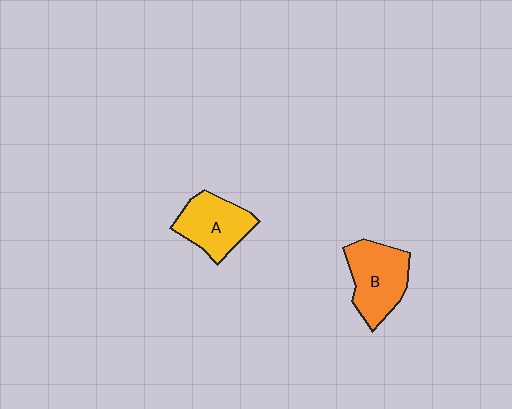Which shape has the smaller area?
Shape A (yellow).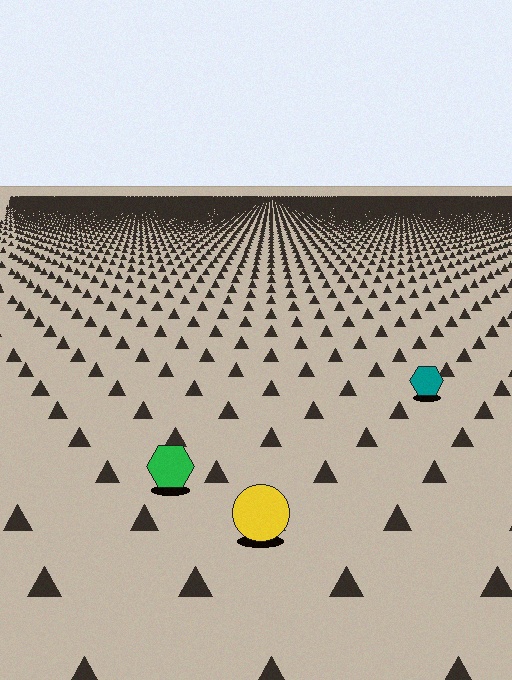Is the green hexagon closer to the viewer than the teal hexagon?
Yes. The green hexagon is closer — you can tell from the texture gradient: the ground texture is coarser near it.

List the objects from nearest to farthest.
From nearest to farthest: the yellow circle, the green hexagon, the teal hexagon.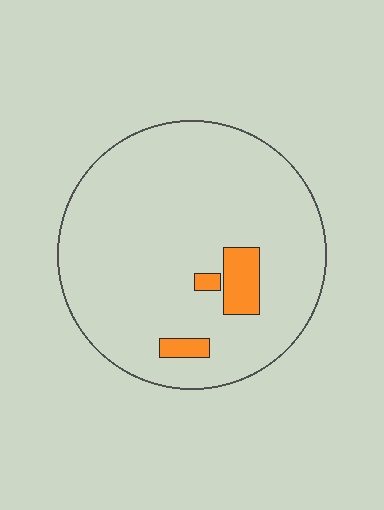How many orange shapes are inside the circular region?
3.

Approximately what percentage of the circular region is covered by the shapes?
Approximately 5%.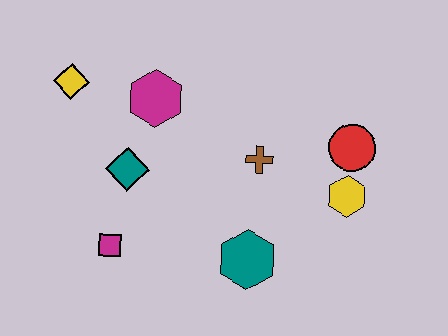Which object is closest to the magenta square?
The teal diamond is closest to the magenta square.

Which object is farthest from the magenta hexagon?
The yellow hexagon is farthest from the magenta hexagon.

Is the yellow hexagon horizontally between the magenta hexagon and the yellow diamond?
No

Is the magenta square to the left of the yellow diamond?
No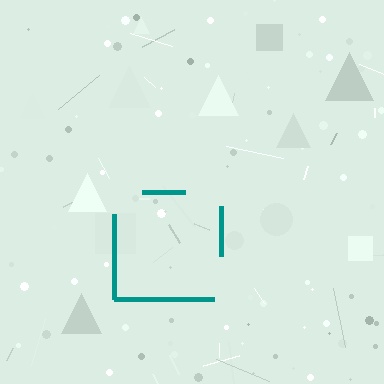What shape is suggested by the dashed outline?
The dashed outline suggests a square.